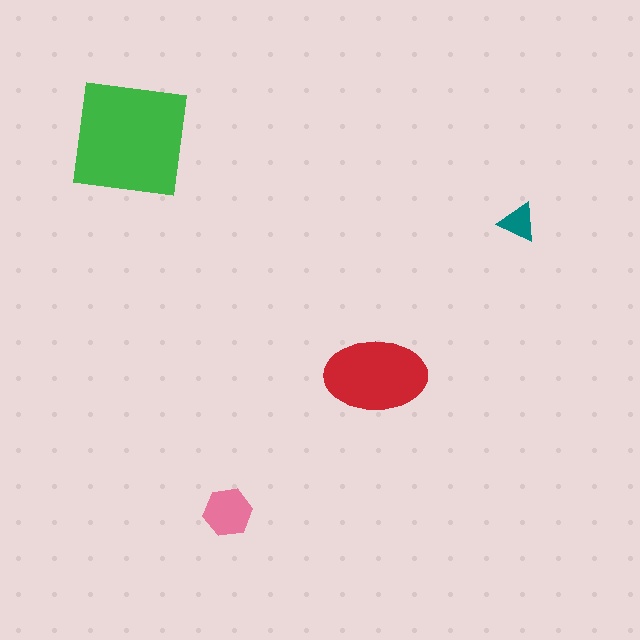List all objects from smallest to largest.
The teal triangle, the pink hexagon, the red ellipse, the green square.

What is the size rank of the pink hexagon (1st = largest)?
3rd.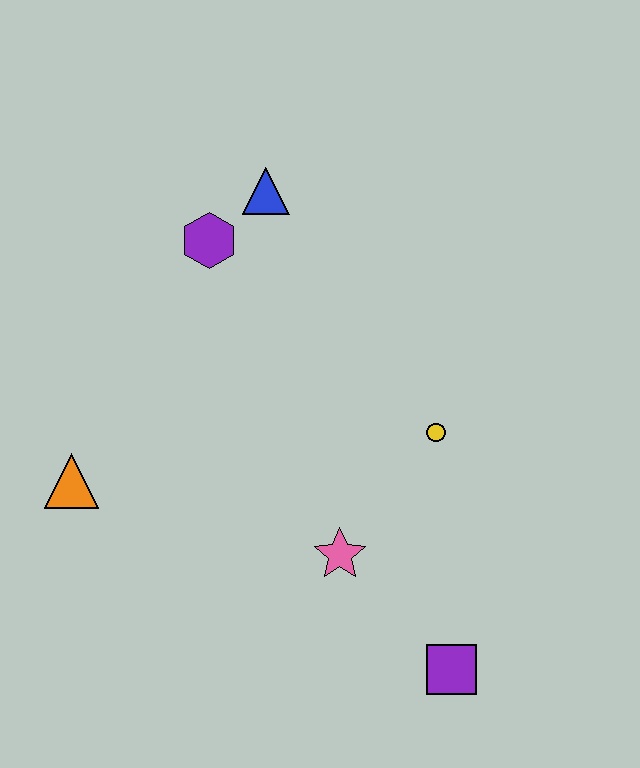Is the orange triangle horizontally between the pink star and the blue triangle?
No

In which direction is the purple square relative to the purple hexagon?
The purple square is below the purple hexagon.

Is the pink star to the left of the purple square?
Yes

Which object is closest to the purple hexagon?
The blue triangle is closest to the purple hexagon.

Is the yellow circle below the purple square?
No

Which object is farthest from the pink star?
The blue triangle is farthest from the pink star.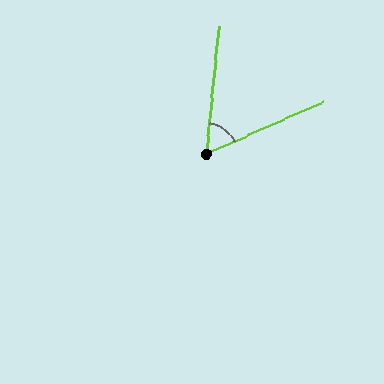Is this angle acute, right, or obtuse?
It is acute.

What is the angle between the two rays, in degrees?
Approximately 60 degrees.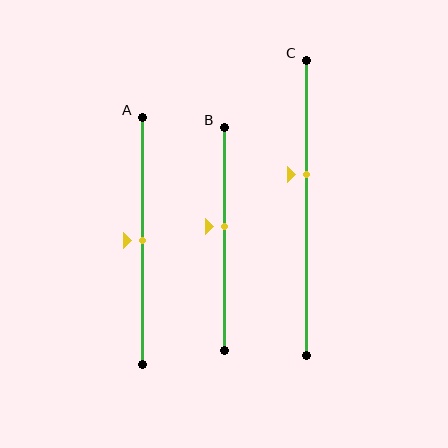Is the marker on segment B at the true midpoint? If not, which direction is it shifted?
No, the marker on segment B is shifted upward by about 5% of the segment length.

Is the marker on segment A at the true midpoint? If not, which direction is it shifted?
Yes, the marker on segment A is at the true midpoint.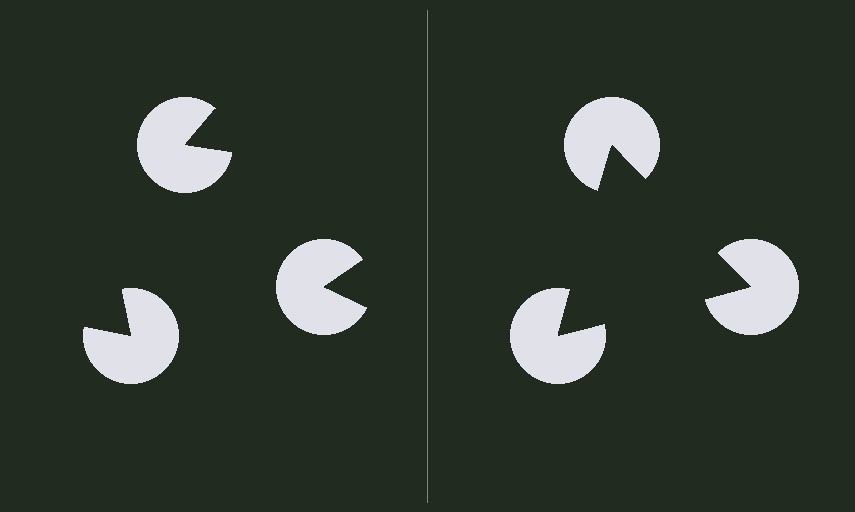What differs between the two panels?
The pac-man discs are positioned identically on both sides; only the wedge orientations differ. On the right they align to a triangle; on the left they are misaligned.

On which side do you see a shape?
An illusory triangle appears on the right side. On the left side the wedge cuts are rotated, so no coherent shape forms.